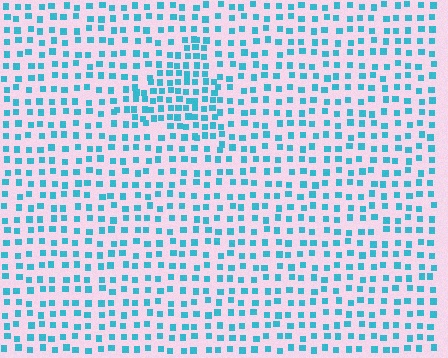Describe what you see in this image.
The image contains small cyan elements arranged at two different densities. A triangle-shaped region is visible where the elements are more densely packed than the surrounding area.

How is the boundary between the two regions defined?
The boundary is defined by a change in element density (approximately 1.8x ratio). All elements are the same color, size, and shape.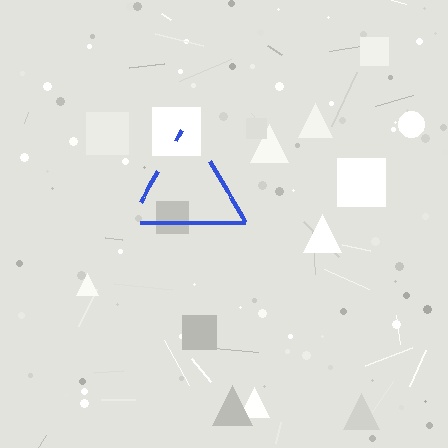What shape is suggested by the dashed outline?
The dashed outline suggests a triangle.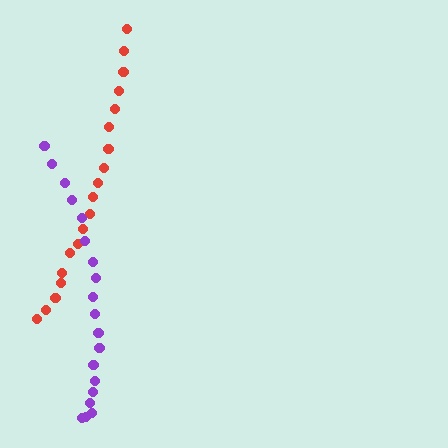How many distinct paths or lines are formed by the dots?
There are 2 distinct paths.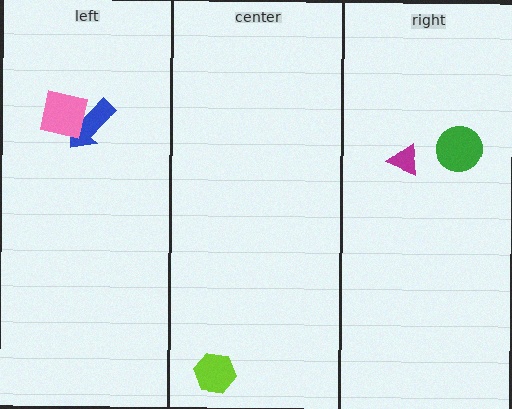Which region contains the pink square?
The left region.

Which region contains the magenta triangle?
The right region.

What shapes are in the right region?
The green circle, the magenta triangle.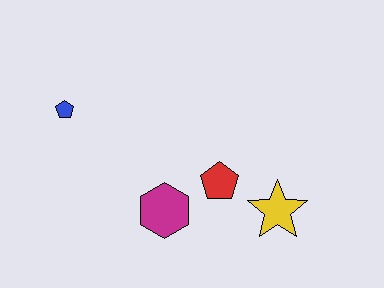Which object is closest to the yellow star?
The red pentagon is closest to the yellow star.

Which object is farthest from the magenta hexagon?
The blue pentagon is farthest from the magenta hexagon.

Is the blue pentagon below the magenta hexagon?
No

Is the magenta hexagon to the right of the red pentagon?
No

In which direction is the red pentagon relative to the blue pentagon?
The red pentagon is to the right of the blue pentagon.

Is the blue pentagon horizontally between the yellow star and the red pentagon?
No